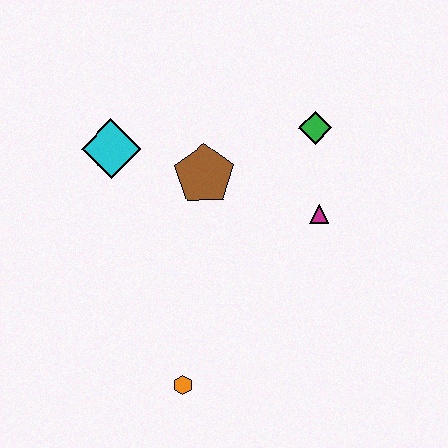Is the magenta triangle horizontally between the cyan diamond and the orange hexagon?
No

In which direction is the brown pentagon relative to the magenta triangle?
The brown pentagon is to the left of the magenta triangle.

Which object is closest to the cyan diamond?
The brown pentagon is closest to the cyan diamond.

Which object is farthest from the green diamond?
The orange hexagon is farthest from the green diamond.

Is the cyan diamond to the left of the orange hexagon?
Yes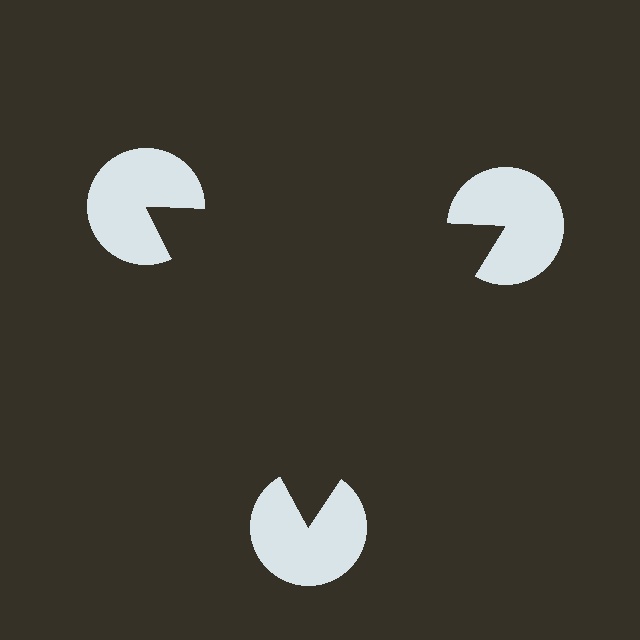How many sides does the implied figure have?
3 sides.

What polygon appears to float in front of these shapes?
An illusory triangle — its edges are inferred from the aligned wedge cuts in the pac-man discs, not physically drawn.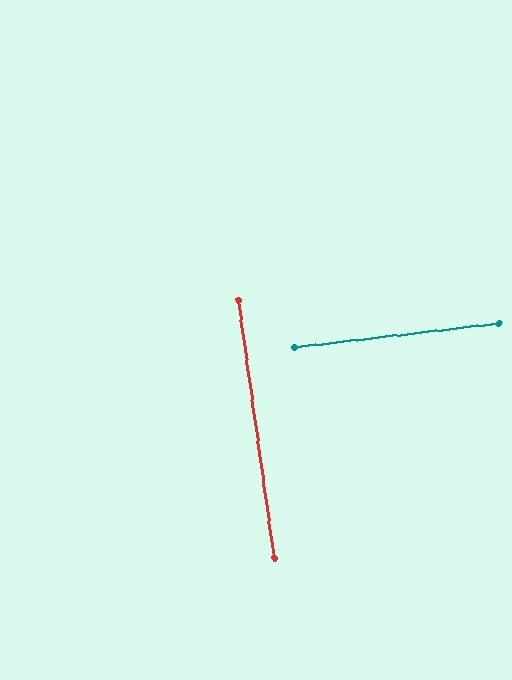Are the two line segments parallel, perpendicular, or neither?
Perpendicular — they meet at approximately 89°.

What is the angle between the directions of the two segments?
Approximately 89 degrees.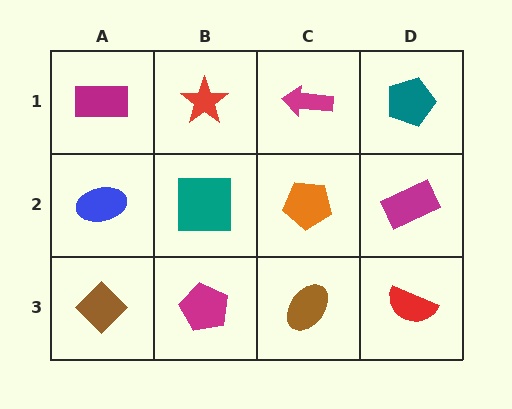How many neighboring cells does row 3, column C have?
3.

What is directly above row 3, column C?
An orange pentagon.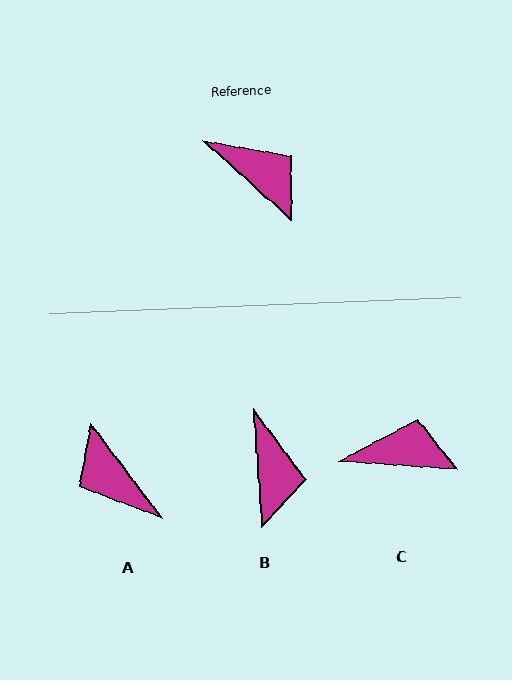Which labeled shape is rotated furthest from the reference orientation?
A, about 169 degrees away.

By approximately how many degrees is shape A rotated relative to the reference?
Approximately 169 degrees counter-clockwise.